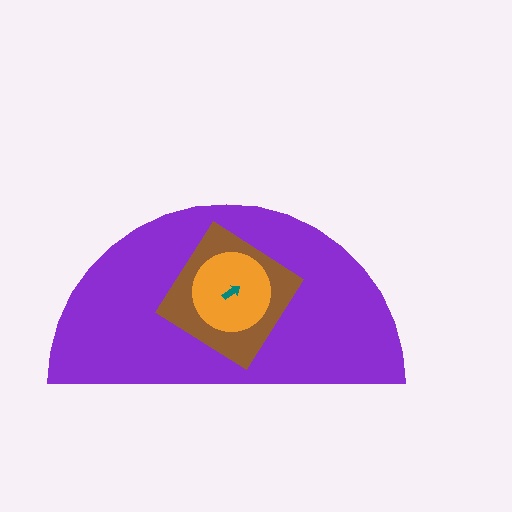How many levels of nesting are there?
4.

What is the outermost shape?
The purple semicircle.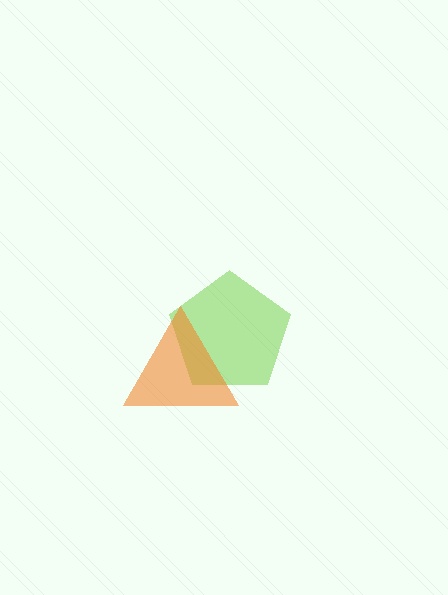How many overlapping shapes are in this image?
There are 2 overlapping shapes in the image.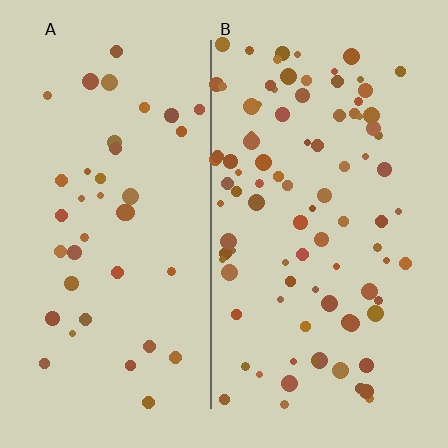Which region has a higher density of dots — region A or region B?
B (the right).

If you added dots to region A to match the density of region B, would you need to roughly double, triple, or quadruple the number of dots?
Approximately double.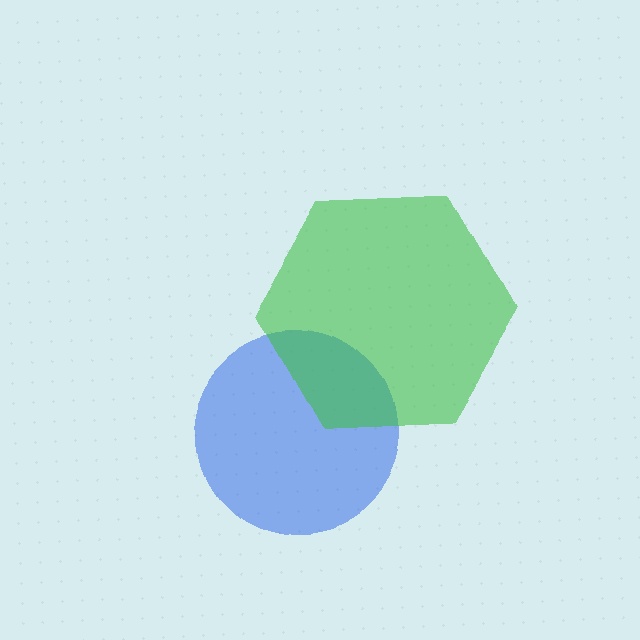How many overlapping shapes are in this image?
There are 2 overlapping shapes in the image.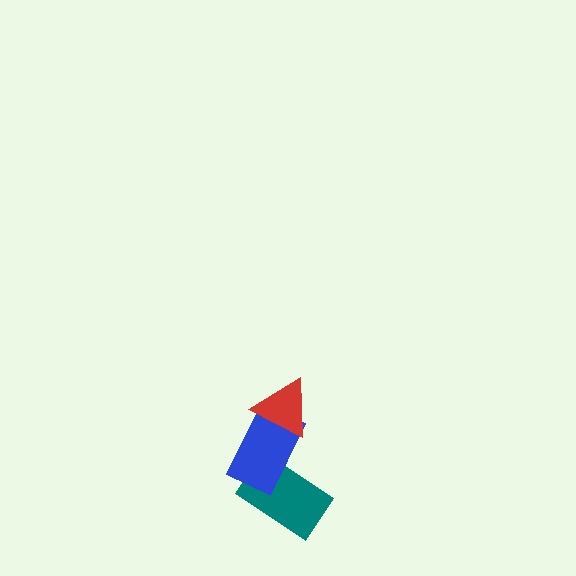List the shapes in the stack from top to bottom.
From top to bottom: the red triangle, the blue rectangle, the teal rectangle.